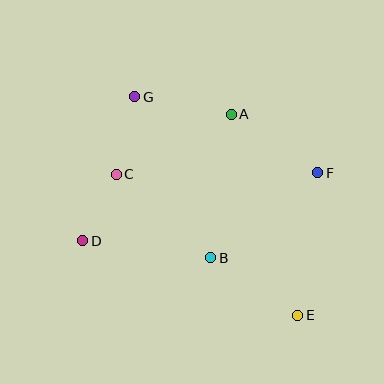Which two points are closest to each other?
Points C and D are closest to each other.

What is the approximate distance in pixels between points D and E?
The distance between D and E is approximately 227 pixels.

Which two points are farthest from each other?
Points E and G are farthest from each other.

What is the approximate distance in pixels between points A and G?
The distance between A and G is approximately 98 pixels.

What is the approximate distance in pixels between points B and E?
The distance between B and E is approximately 104 pixels.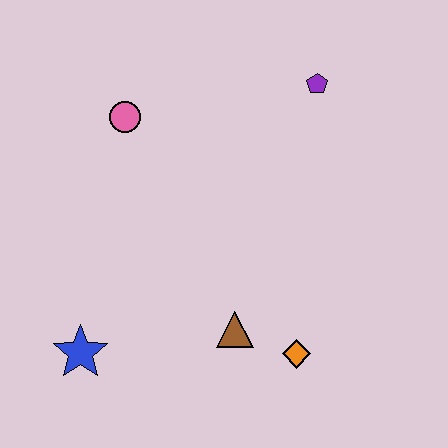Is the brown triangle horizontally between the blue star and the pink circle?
No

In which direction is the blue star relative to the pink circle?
The blue star is below the pink circle.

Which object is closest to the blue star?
The brown triangle is closest to the blue star.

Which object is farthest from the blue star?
The purple pentagon is farthest from the blue star.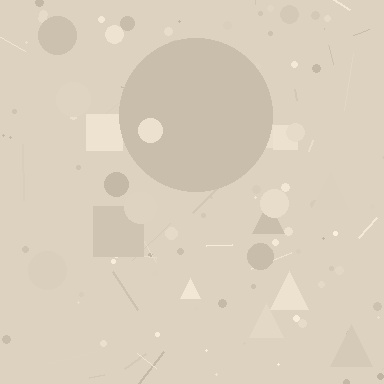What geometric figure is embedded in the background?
A circle is embedded in the background.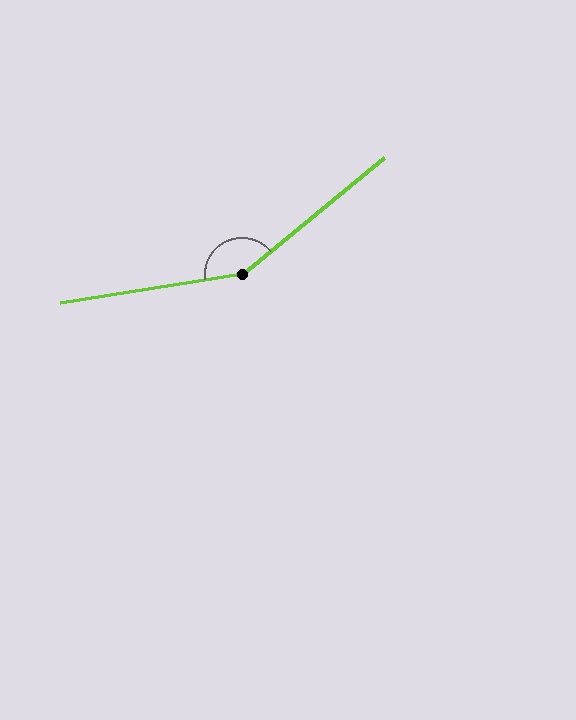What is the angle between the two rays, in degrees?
Approximately 149 degrees.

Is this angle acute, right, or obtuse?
It is obtuse.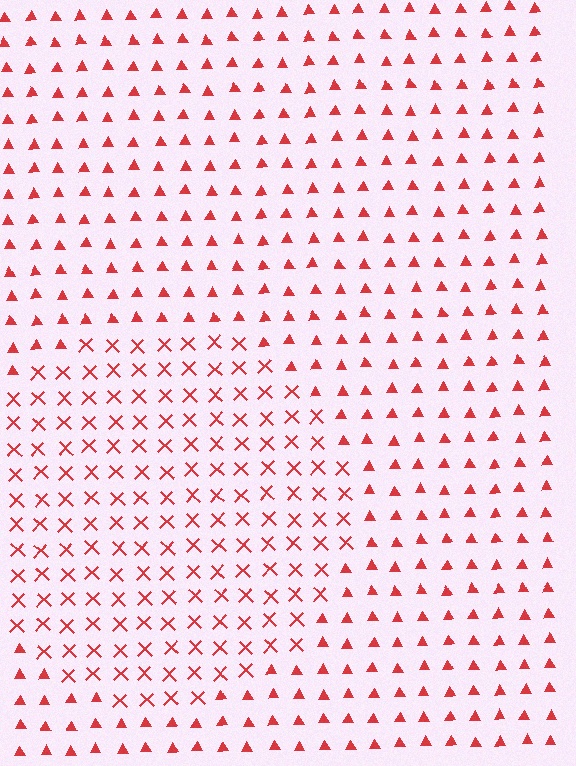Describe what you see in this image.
The image is filled with small red elements arranged in a uniform grid. A circle-shaped region contains X marks, while the surrounding area contains triangles. The boundary is defined purely by the change in element shape.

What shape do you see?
I see a circle.